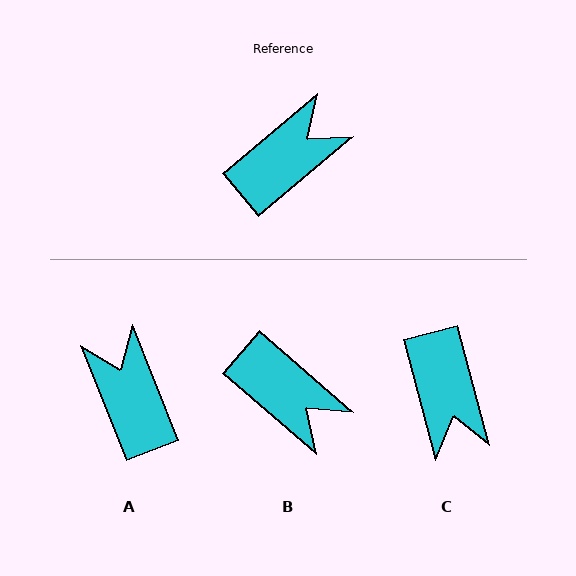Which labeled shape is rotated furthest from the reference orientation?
C, about 115 degrees away.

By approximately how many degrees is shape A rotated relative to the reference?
Approximately 72 degrees counter-clockwise.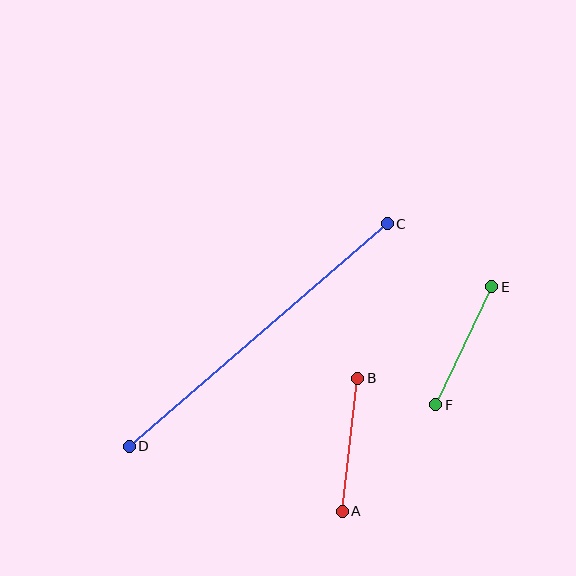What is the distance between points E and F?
The distance is approximately 130 pixels.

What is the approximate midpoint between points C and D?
The midpoint is at approximately (258, 335) pixels.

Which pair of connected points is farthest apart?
Points C and D are farthest apart.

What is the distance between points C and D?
The distance is approximately 341 pixels.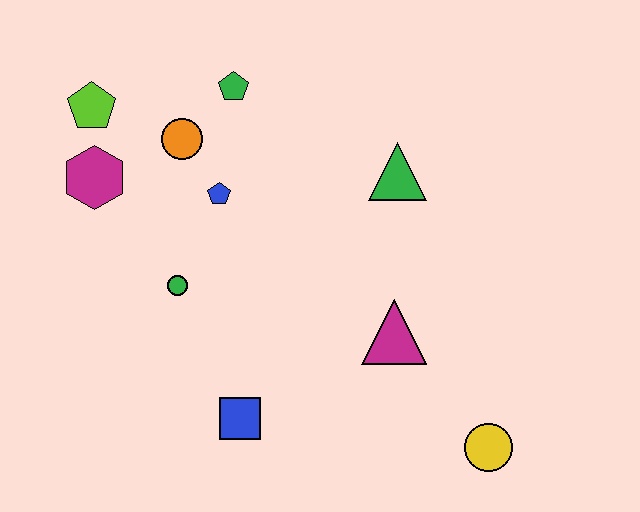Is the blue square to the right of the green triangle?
No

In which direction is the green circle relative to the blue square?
The green circle is above the blue square.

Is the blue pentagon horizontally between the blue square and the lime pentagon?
Yes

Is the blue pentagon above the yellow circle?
Yes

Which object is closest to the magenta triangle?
The yellow circle is closest to the magenta triangle.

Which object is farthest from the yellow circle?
The lime pentagon is farthest from the yellow circle.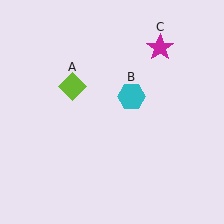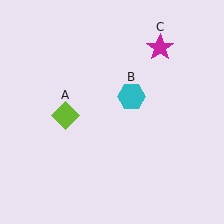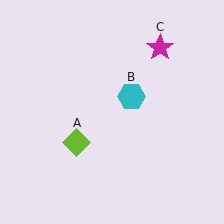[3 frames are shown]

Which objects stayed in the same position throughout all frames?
Cyan hexagon (object B) and magenta star (object C) remained stationary.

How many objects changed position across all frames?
1 object changed position: lime diamond (object A).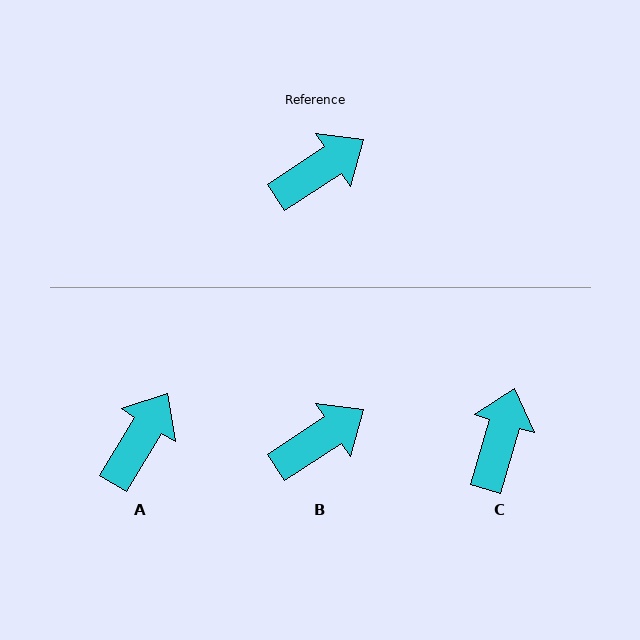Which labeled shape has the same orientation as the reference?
B.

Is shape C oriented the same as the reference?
No, it is off by about 40 degrees.